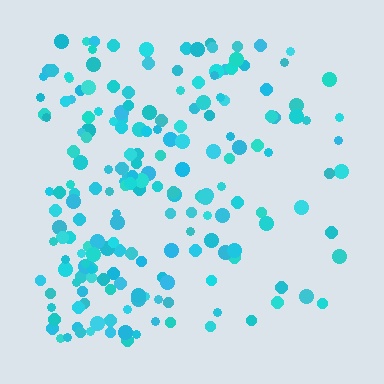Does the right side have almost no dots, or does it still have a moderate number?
Still a moderate number, just noticeably fewer than the left.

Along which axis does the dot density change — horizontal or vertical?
Horizontal.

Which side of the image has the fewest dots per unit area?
The right.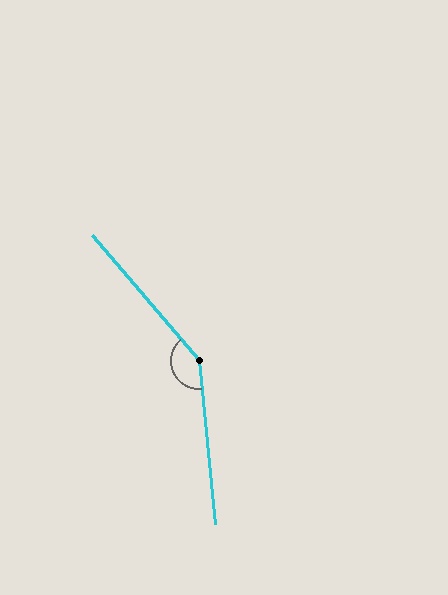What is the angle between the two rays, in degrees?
Approximately 145 degrees.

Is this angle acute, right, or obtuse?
It is obtuse.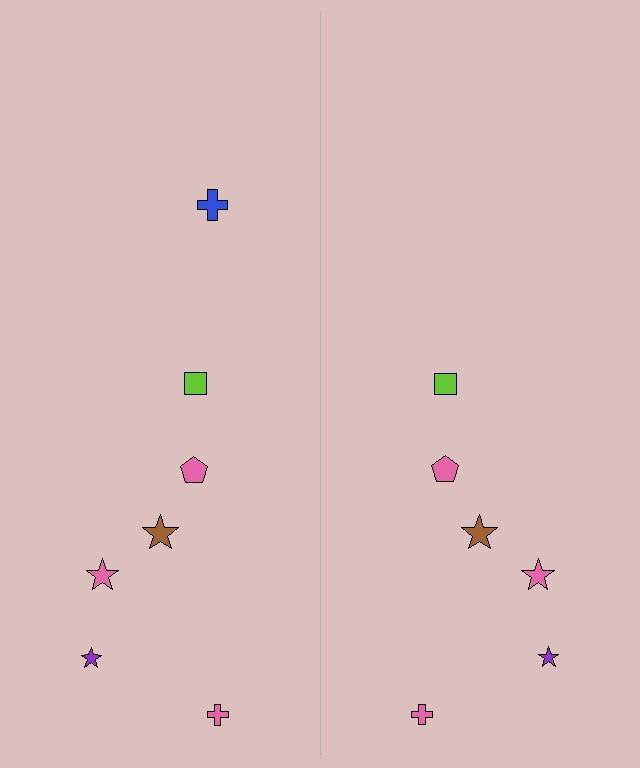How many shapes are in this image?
There are 13 shapes in this image.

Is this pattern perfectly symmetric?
No, the pattern is not perfectly symmetric. A blue cross is missing from the right side.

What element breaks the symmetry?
A blue cross is missing from the right side.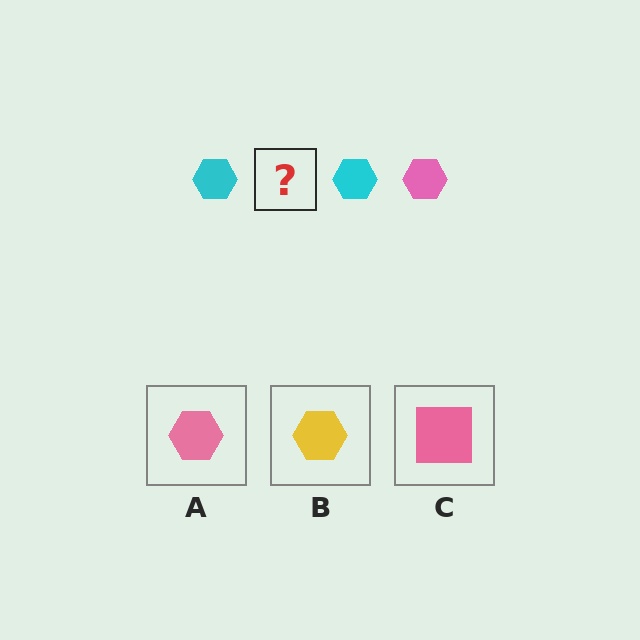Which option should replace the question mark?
Option A.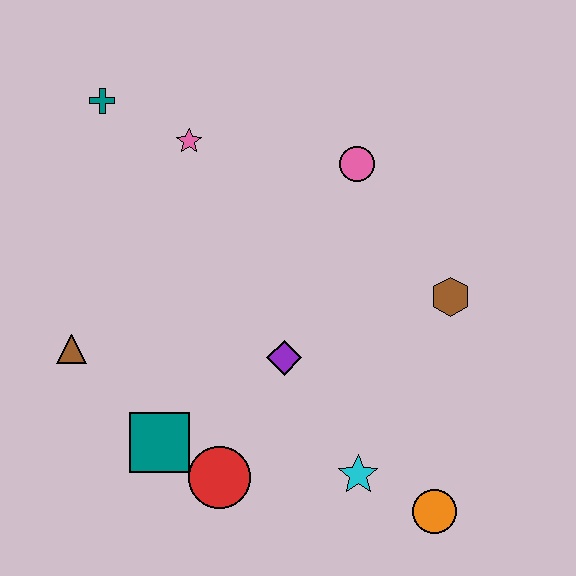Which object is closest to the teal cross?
The pink star is closest to the teal cross.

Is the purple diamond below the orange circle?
No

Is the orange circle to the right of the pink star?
Yes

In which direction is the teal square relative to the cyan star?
The teal square is to the left of the cyan star.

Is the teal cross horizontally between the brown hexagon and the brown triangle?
Yes